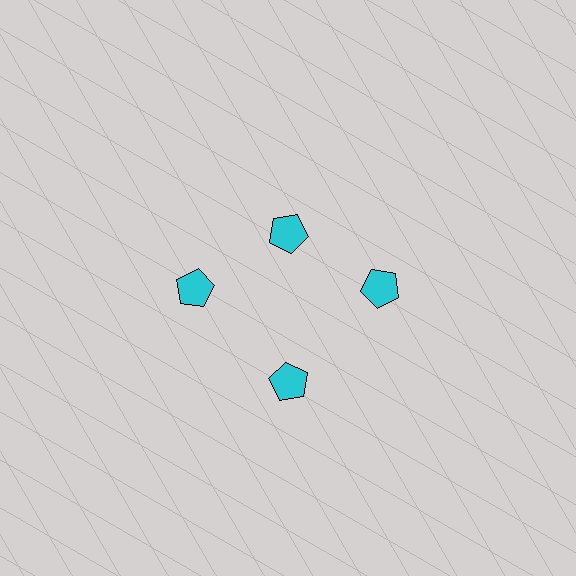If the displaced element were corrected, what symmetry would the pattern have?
It would have 4-fold rotational symmetry — the pattern would map onto itself every 90 degrees.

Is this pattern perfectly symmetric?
No. The 4 cyan pentagons are arranged in a ring, but one element near the 12 o'clock position is pulled inward toward the center, breaking the 4-fold rotational symmetry.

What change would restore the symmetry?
The symmetry would be restored by moving it outward, back onto the ring so that all 4 pentagons sit at equal angles and equal distance from the center.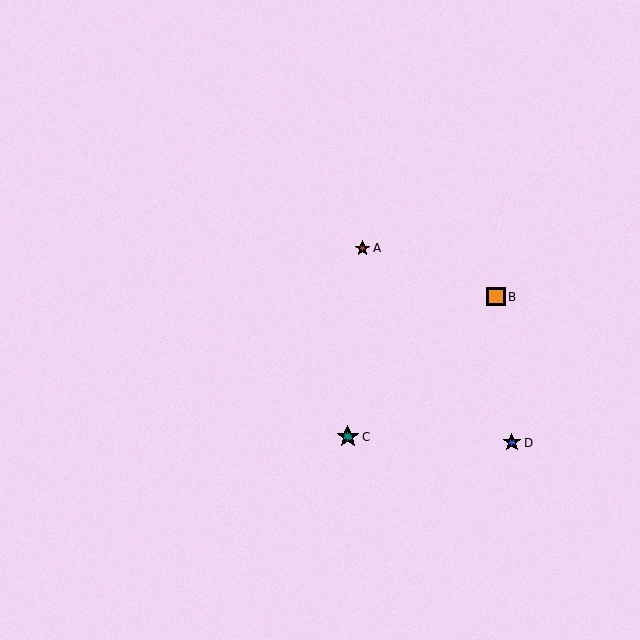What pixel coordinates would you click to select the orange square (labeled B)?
Click at (496, 297) to select the orange square B.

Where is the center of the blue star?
The center of the blue star is at (512, 443).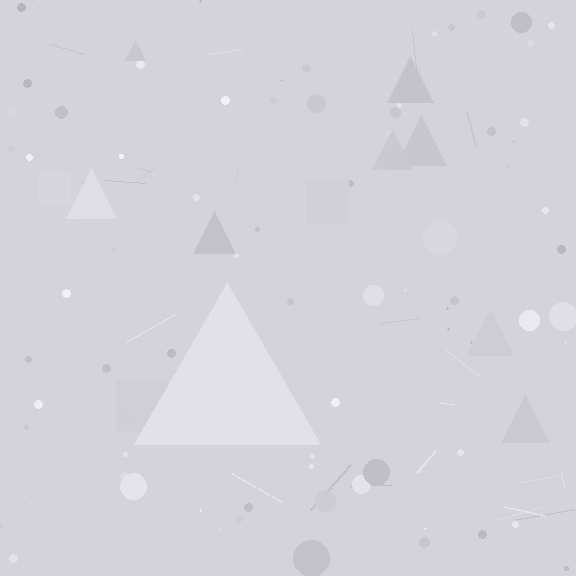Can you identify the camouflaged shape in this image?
The camouflaged shape is a triangle.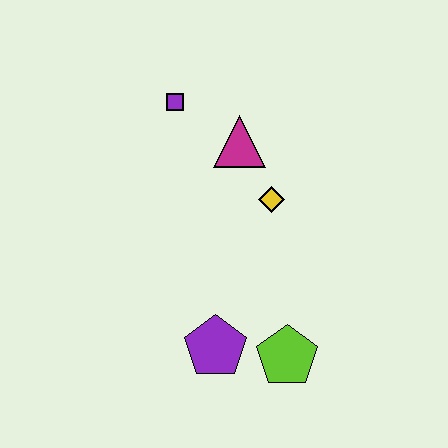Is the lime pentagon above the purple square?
No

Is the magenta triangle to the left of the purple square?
No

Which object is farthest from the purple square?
The lime pentagon is farthest from the purple square.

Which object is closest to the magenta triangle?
The yellow diamond is closest to the magenta triangle.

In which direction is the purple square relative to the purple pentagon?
The purple square is above the purple pentagon.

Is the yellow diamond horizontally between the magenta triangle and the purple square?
No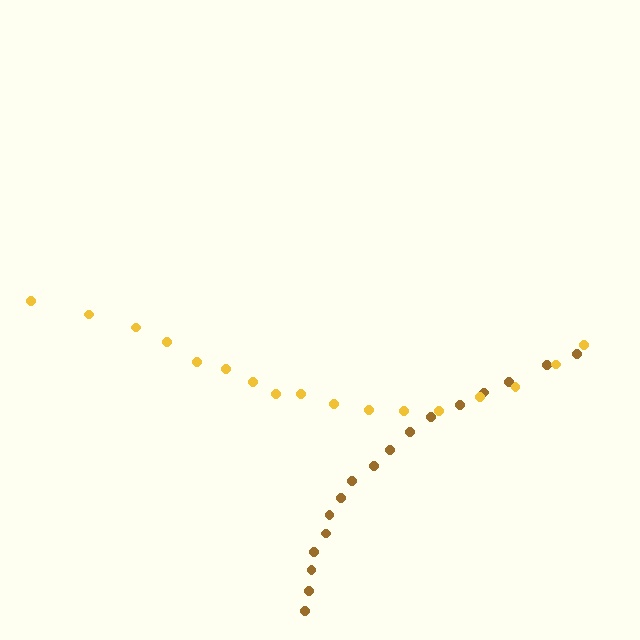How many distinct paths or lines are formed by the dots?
There are 2 distinct paths.